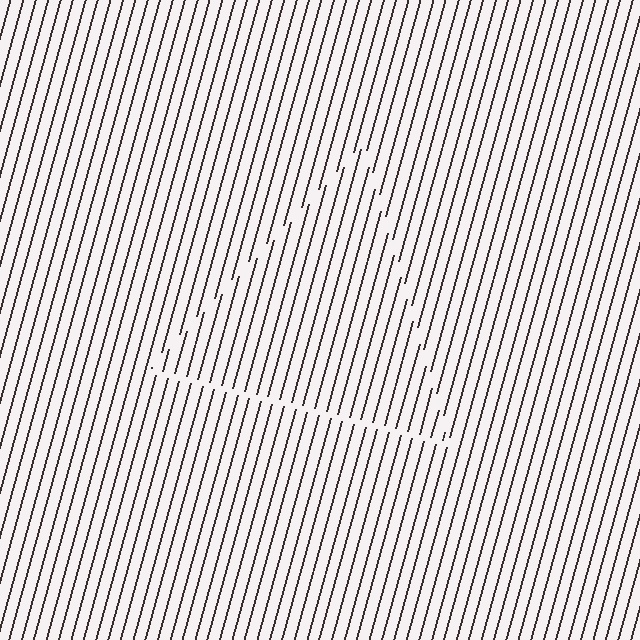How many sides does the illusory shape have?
3 sides — the line-ends trace a triangle.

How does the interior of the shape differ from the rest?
The interior of the shape contains the same grating, shifted by half a period — the contour is defined by the phase discontinuity where line-ends from the inner and outer gratings abut.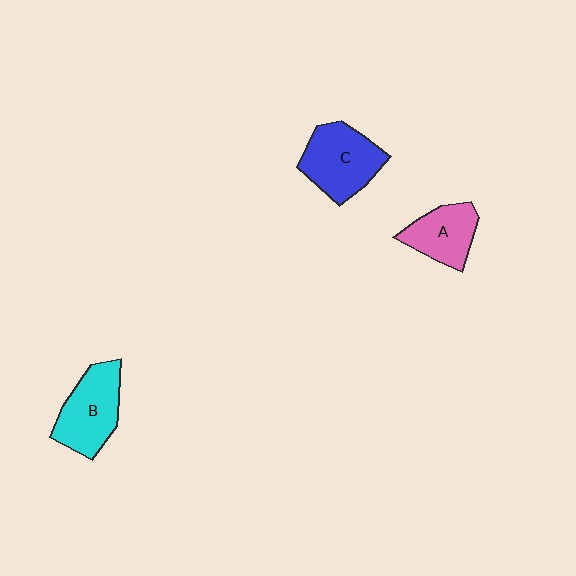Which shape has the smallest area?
Shape A (pink).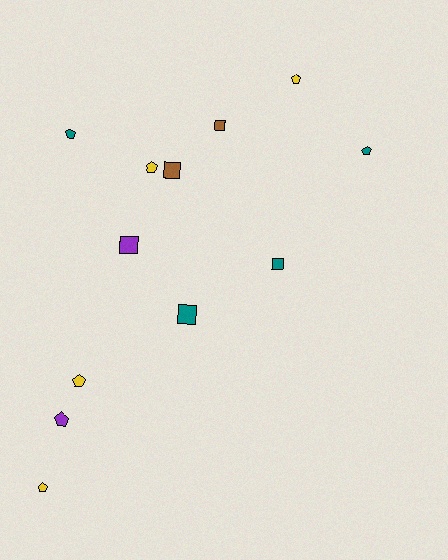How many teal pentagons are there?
There are 2 teal pentagons.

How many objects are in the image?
There are 12 objects.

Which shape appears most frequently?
Pentagon, with 7 objects.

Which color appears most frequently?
Teal, with 4 objects.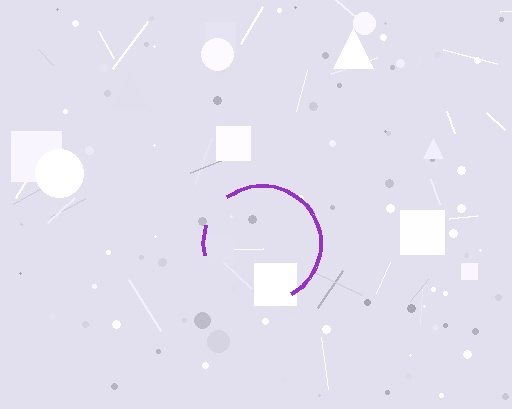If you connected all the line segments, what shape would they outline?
They would outline a circle.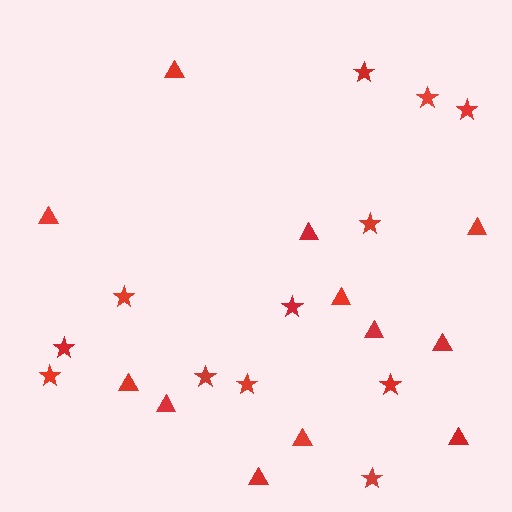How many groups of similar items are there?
There are 2 groups: one group of triangles (12) and one group of stars (12).